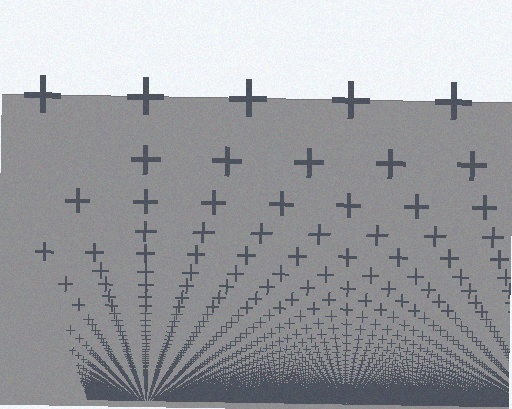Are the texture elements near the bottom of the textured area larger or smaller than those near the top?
Smaller. The gradient is inverted — elements near the bottom are smaller and denser.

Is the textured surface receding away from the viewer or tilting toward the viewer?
The surface appears to tilt toward the viewer. Texture elements get larger and sparser toward the top.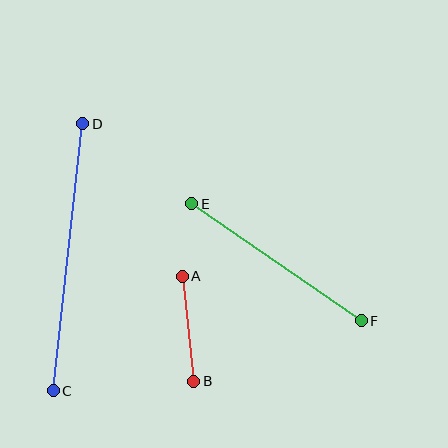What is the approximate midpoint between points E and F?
The midpoint is at approximately (276, 262) pixels.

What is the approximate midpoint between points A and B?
The midpoint is at approximately (188, 329) pixels.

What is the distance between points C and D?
The distance is approximately 269 pixels.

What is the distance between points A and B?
The distance is approximately 105 pixels.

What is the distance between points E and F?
The distance is approximately 206 pixels.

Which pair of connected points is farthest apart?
Points C and D are farthest apart.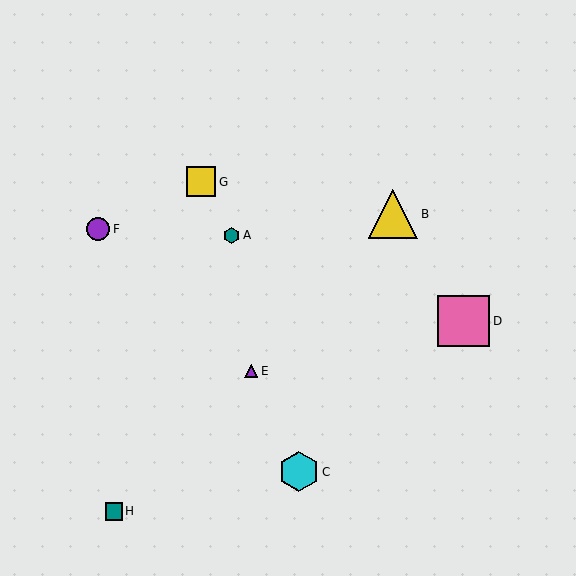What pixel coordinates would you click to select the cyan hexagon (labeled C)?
Click at (299, 472) to select the cyan hexagon C.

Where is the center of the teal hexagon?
The center of the teal hexagon is at (232, 235).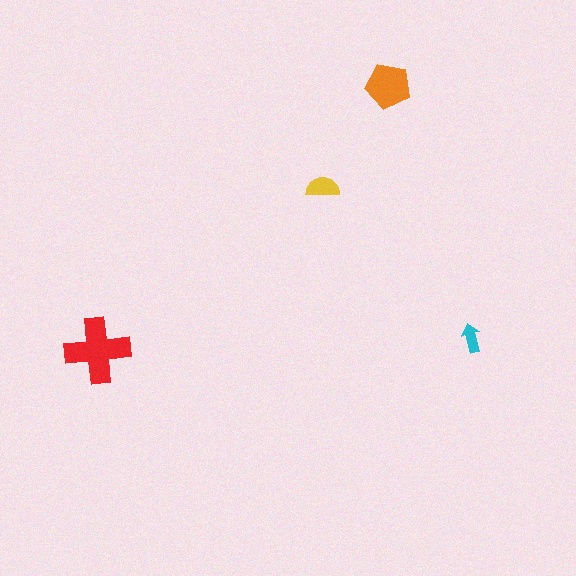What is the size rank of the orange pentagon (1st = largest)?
2nd.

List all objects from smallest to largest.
The cyan arrow, the yellow semicircle, the orange pentagon, the red cross.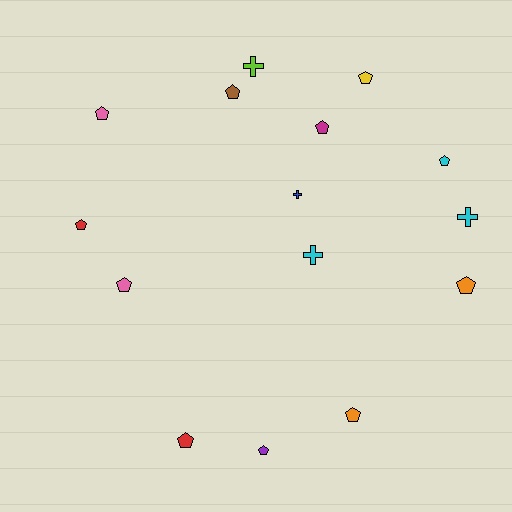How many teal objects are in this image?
There are no teal objects.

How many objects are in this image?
There are 15 objects.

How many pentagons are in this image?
There are 11 pentagons.